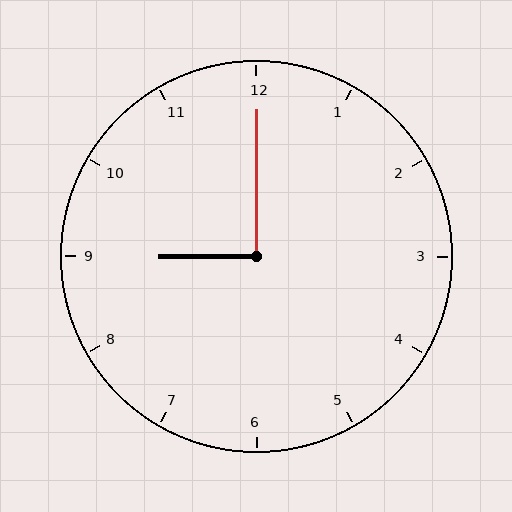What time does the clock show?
9:00.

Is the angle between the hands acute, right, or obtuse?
It is right.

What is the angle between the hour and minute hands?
Approximately 90 degrees.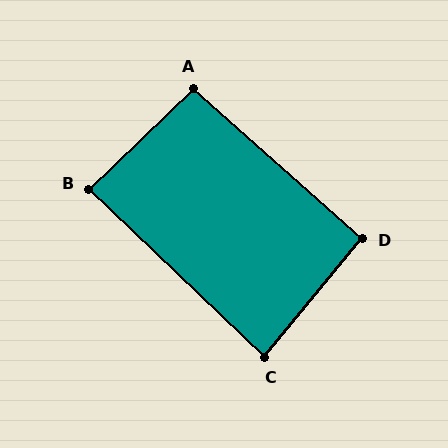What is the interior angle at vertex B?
Approximately 88 degrees (approximately right).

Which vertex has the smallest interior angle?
C, at approximately 86 degrees.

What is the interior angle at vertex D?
Approximately 92 degrees (approximately right).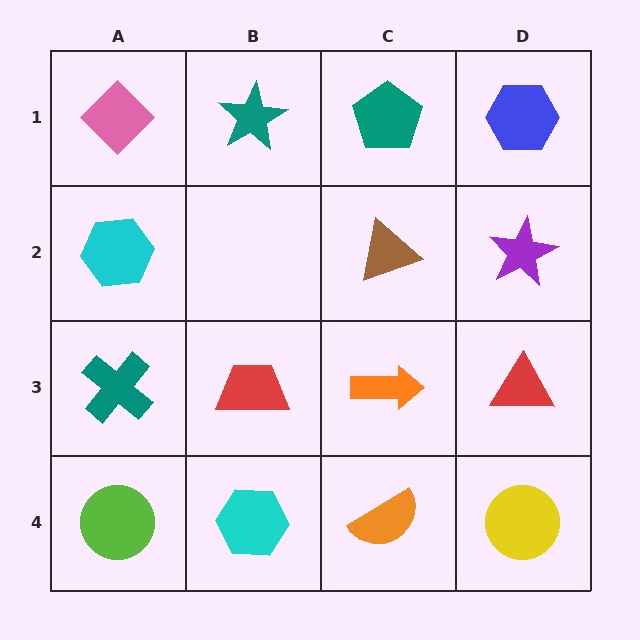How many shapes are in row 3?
4 shapes.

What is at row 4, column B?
A cyan hexagon.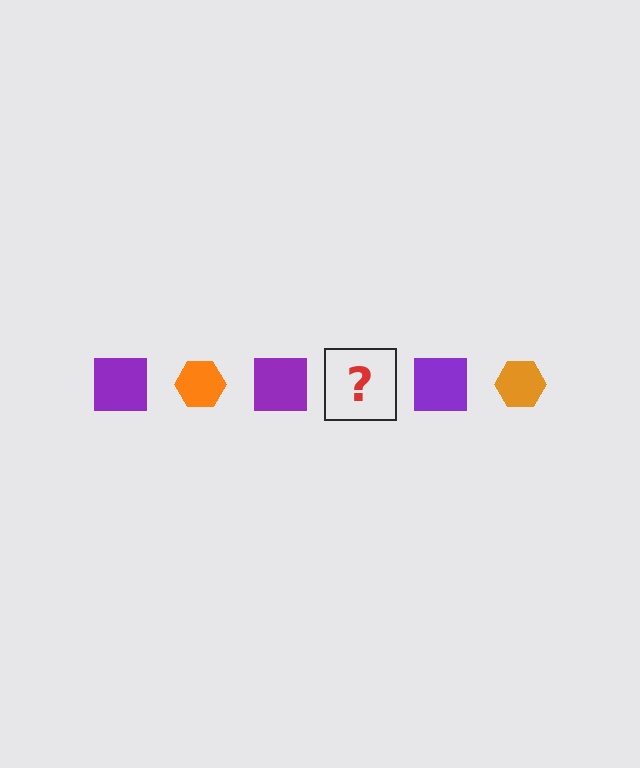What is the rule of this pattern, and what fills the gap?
The rule is that the pattern alternates between purple square and orange hexagon. The gap should be filled with an orange hexagon.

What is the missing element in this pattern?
The missing element is an orange hexagon.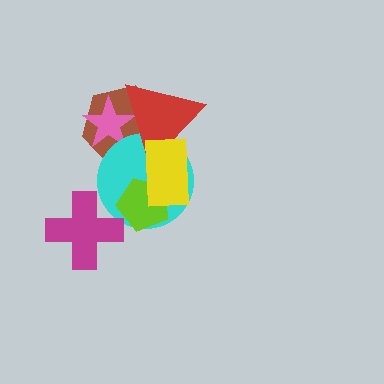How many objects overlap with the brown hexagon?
4 objects overlap with the brown hexagon.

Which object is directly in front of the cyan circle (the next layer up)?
The red triangle is directly in front of the cyan circle.